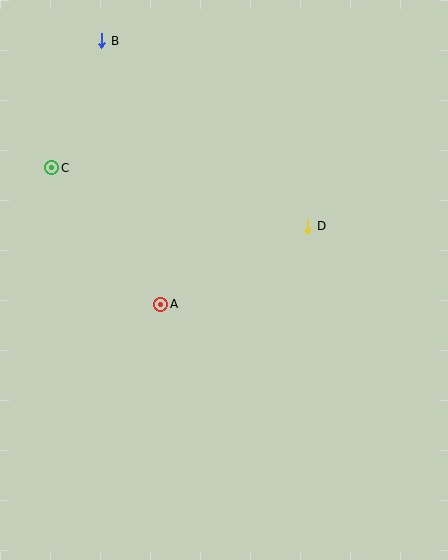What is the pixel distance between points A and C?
The distance between A and C is 175 pixels.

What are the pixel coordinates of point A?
Point A is at (161, 304).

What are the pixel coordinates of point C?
Point C is at (52, 168).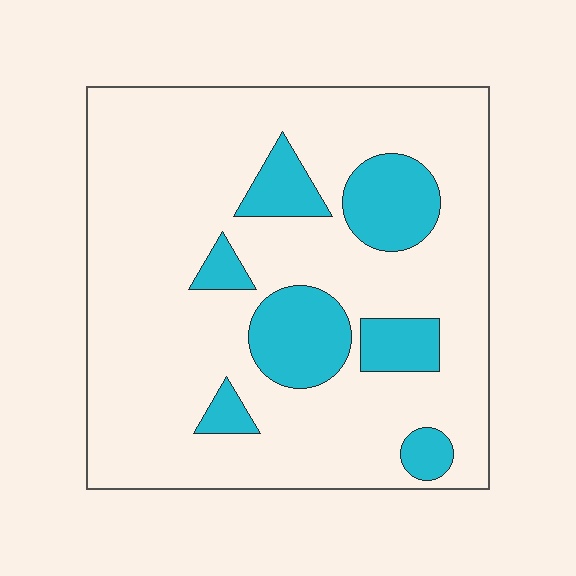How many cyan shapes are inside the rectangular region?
7.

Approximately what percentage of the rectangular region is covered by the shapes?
Approximately 20%.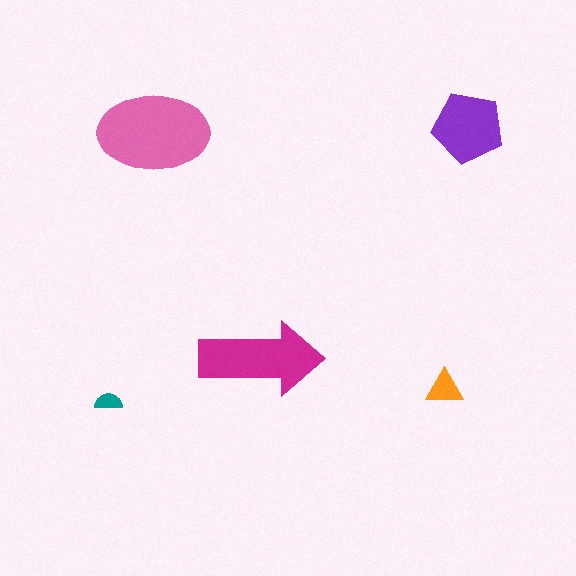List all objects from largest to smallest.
The pink ellipse, the magenta arrow, the purple pentagon, the orange triangle, the teal semicircle.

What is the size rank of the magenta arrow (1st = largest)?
2nd.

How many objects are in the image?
There are 5 objects in the image.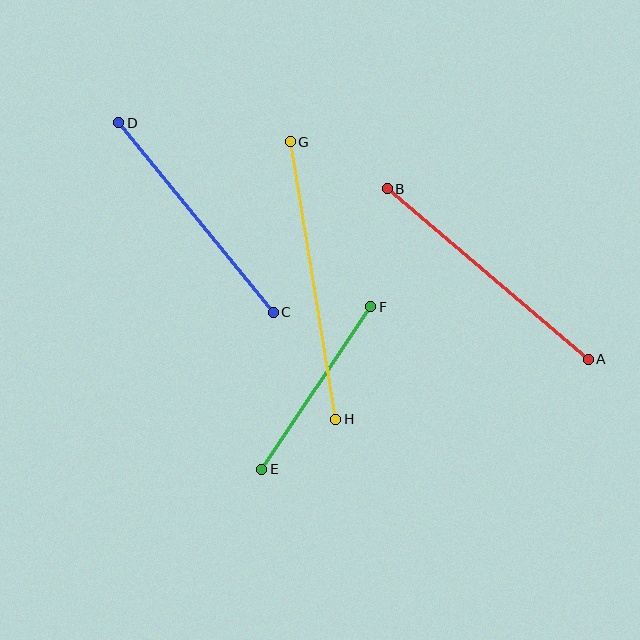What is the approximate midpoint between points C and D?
The midpoint is at approximately (196, 218) pixels.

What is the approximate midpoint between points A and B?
The midpoint is at approximately (488, 274) pixels.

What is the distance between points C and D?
The distance is approximately 244 pixels.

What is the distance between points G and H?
The distance is approximately 281 pixels.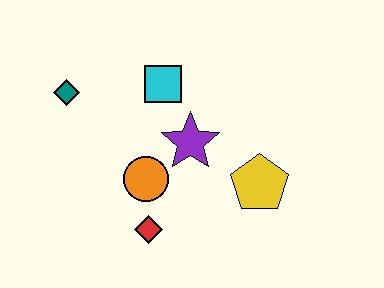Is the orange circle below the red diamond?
No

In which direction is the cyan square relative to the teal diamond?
The cyan square is to the right of the teal diamond.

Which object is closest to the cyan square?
The purple star is closest to the cyan square.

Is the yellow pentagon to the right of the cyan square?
Yes